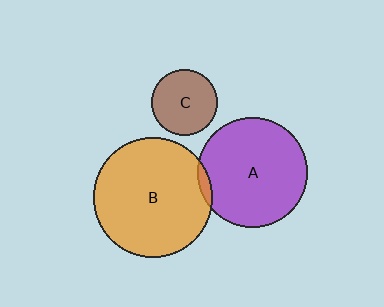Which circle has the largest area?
Circle B (orange).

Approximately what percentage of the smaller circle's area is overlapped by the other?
Approximately 5%.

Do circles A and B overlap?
Yes.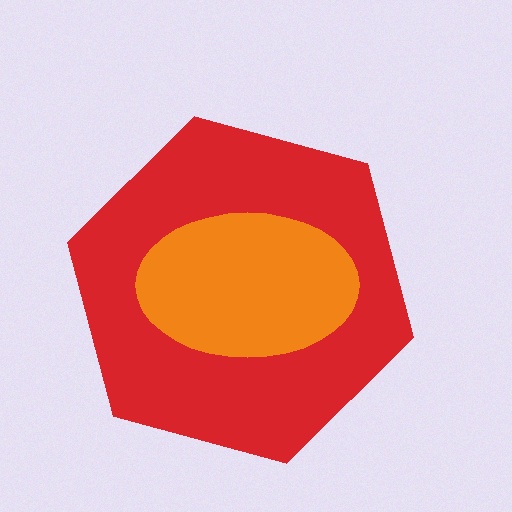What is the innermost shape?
The orange ellipse.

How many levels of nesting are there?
2.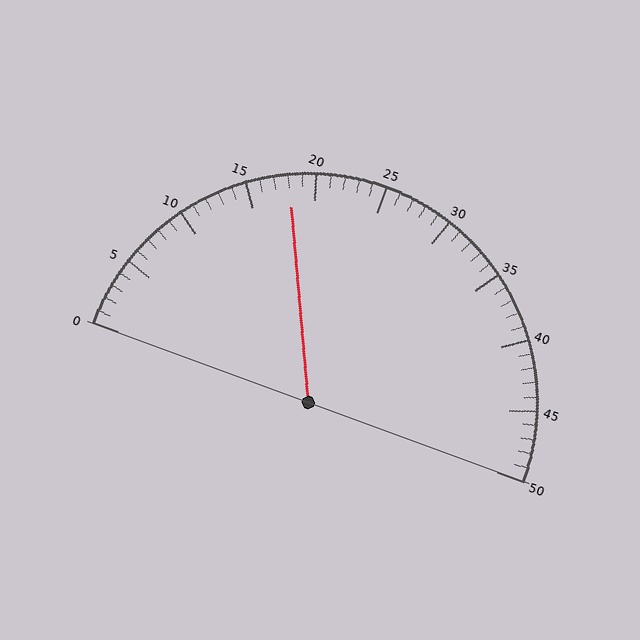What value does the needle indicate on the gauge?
The needle indicates approximately 18.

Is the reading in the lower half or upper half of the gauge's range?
The reading is in the lower half of the range (0 to 50).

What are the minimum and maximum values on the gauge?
The gauge ranges from 0 to 50.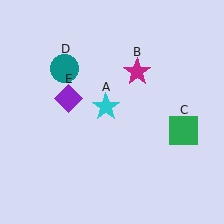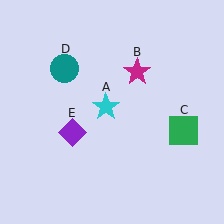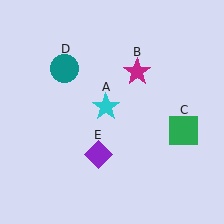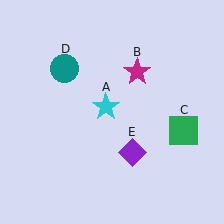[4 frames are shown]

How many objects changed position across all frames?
1 object changed position: purple diamond (object E).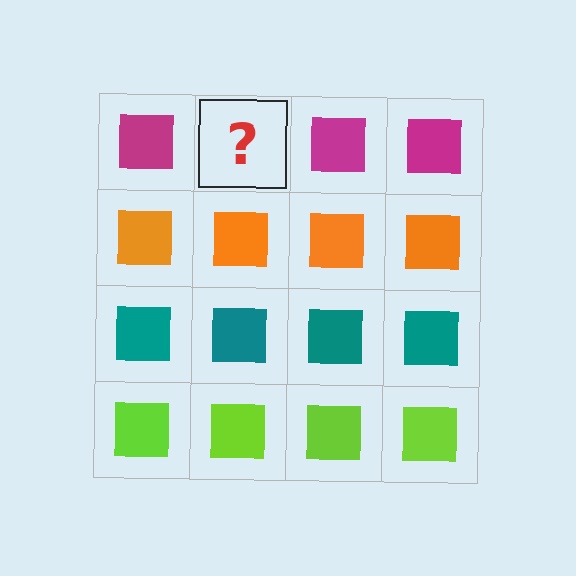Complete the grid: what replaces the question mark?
The question mark should be replaced with a magenta square.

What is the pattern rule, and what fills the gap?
The rule is that each row has a consistent color. The gap should be filled with a magenta square.